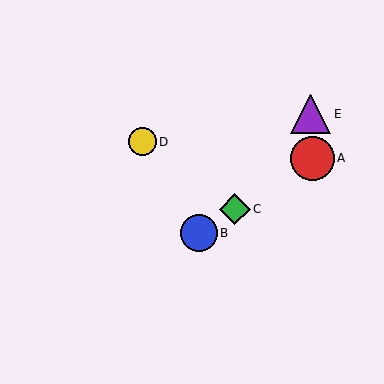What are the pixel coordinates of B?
Object B is at (199, 233).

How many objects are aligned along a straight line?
3 objects (A, B, C) are aligned along a straight line.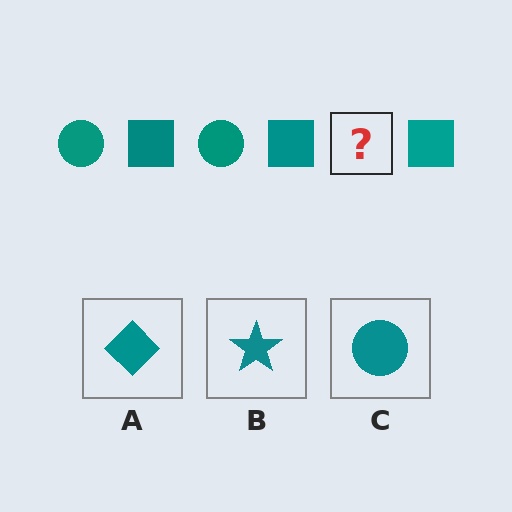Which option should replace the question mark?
Option C.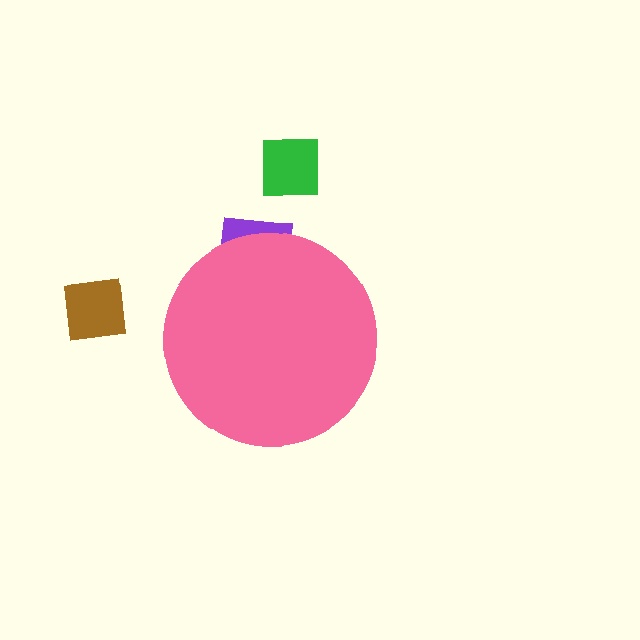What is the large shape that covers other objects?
A pink circle.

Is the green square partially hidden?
No, the green square is fully visible.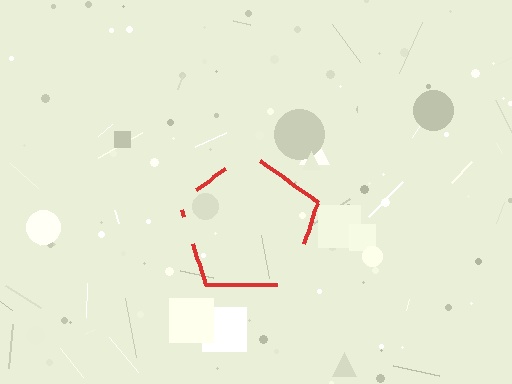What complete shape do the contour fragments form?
The contour fragments form a pentagon.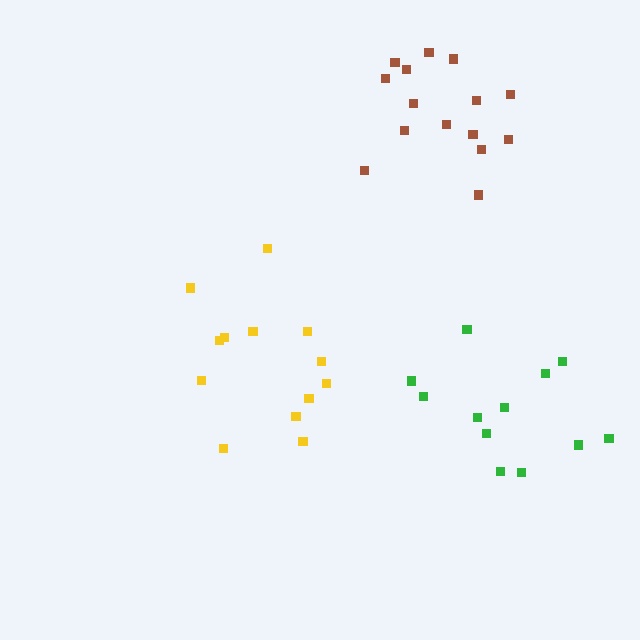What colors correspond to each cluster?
The clusters are colored: yellow, brown, green.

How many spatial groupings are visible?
There are 3 spatial groupings.